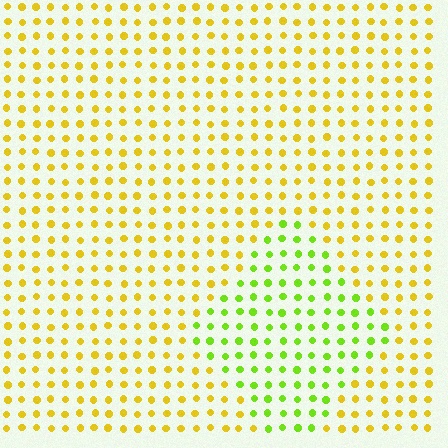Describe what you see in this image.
The image is filled with small yellow elements in a uniform arrangement. A diamond-shaped region is visible where the elements are tinted to a slightly different hue, forming a subtle color boundary.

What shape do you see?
I see a diamond.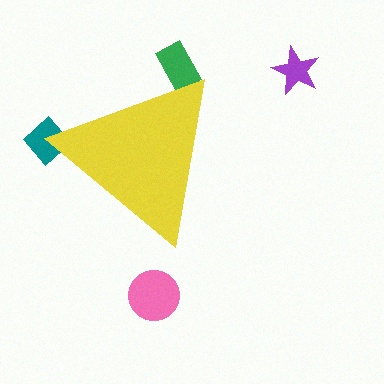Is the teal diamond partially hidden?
Yes, the teal diamond is partially hidden behind the yellow triangle.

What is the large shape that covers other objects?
A yellow triangle.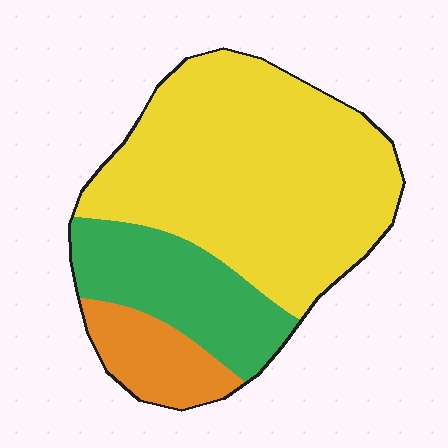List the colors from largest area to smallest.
From largest to smallest: yellow, green, orange.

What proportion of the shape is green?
Green takes up about one quarter (1/4) of the shape.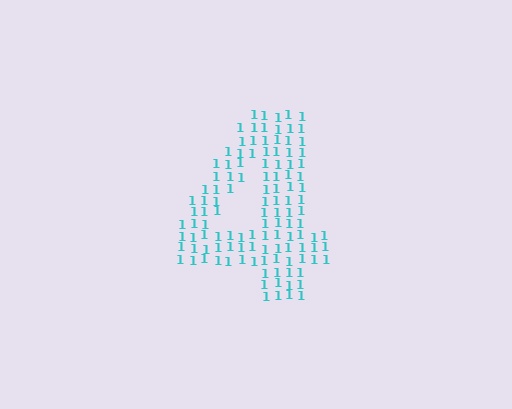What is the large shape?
The large shape is the digit 4.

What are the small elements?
The small elements are digit 1's.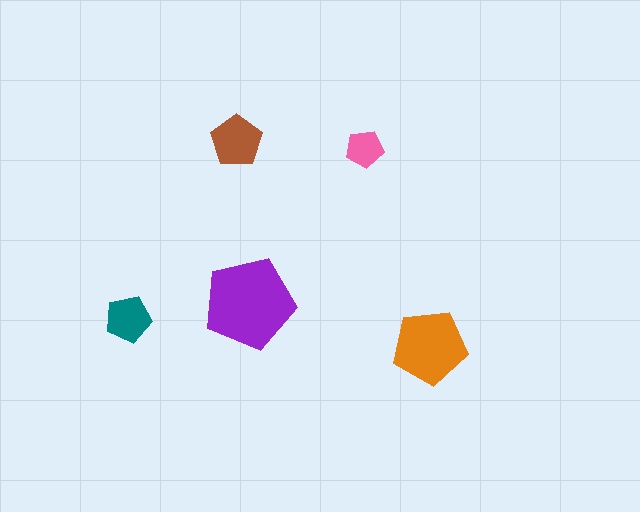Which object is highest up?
The brown pentagon is topmost.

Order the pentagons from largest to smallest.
the purple one, the orange one, the brown one, the teal one, the pink one.